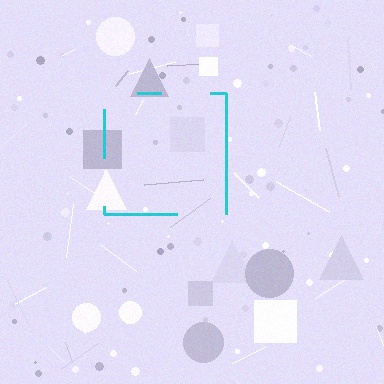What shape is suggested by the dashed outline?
The dashed outline suggests a square.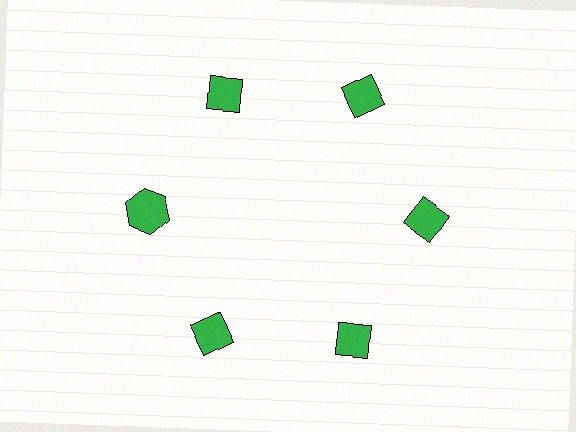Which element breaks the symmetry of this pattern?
The green hexagon at roughly the 9 o'clock position breaks the symmetry. All other shapes are green diamonds.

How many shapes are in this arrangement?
There are 6 shapes arranged in a ring pattern.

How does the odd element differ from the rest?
It has a different shape: hexagon instead of diamond.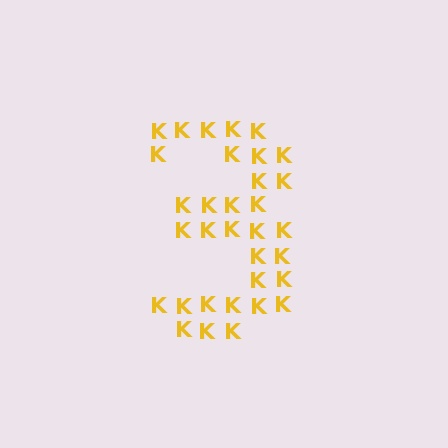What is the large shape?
The large shape is the digit 3.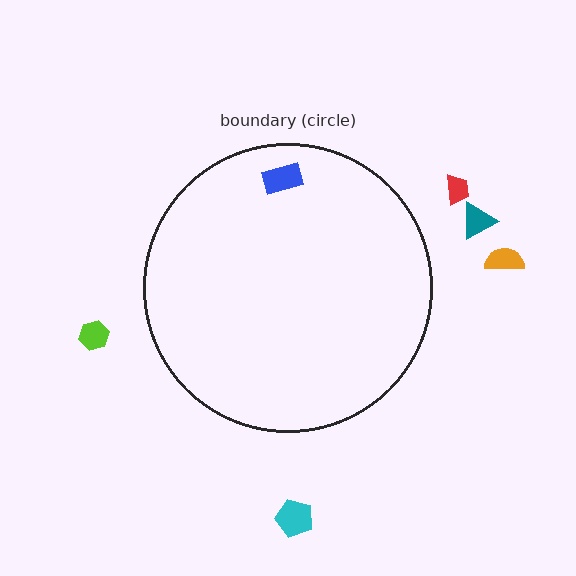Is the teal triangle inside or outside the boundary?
Outside.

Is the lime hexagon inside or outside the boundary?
Outside.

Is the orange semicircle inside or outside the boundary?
Outside.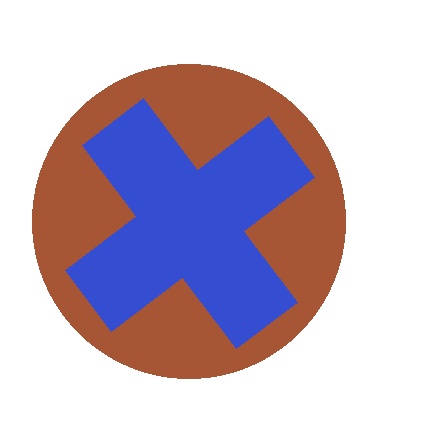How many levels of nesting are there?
2.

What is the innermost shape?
The blue cross.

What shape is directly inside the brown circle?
The blue cross.